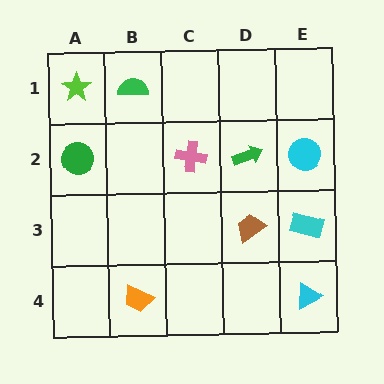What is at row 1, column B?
A green semicircle.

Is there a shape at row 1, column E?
No, that cell is empty.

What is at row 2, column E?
A cyan circle.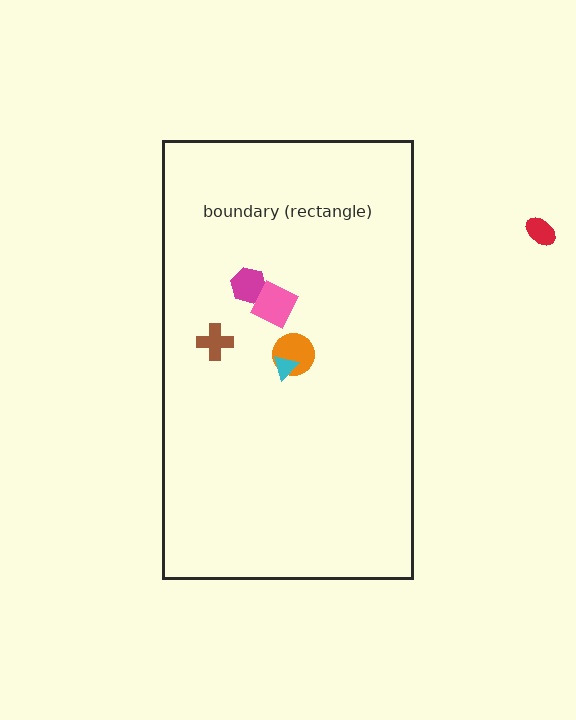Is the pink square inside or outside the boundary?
Inside.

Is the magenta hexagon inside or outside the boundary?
Inside.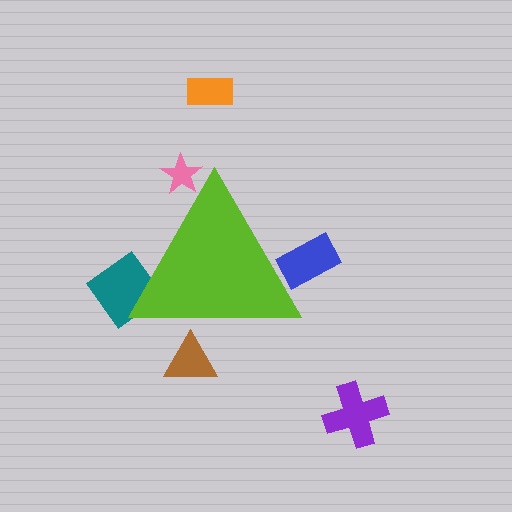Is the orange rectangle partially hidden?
No, the orange rectangle is fully visible.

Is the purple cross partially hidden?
No, the purple cross is fully visible.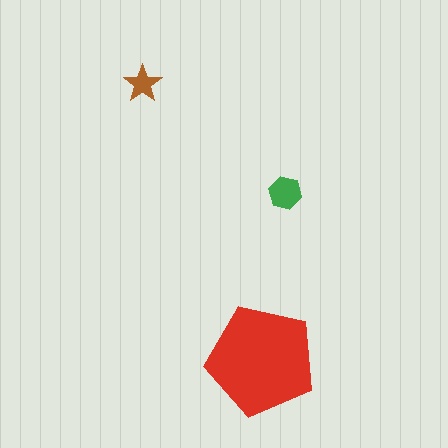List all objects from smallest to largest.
The brown star, the green hexagon, the red pentagon.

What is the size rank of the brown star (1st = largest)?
3rd.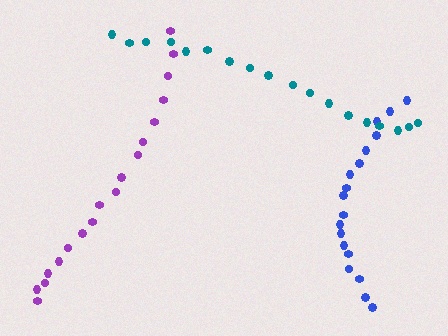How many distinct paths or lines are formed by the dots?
There are 3 distinct paths.